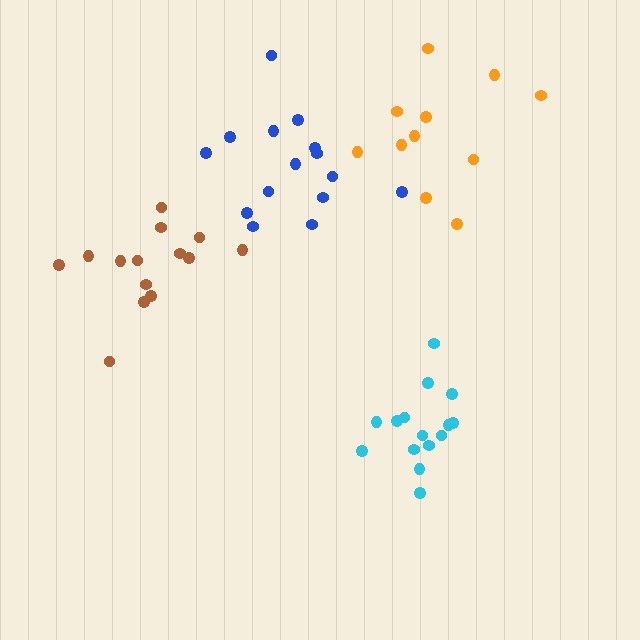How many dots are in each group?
Group 1: 14 dots, Group 2: 11 dots, Group 3: 15 dots, Group 4: 15 dots (55 total).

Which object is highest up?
The orange cluster is topmost.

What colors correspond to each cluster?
The clusters are colored: brown, orange, cyan, blue.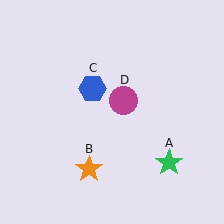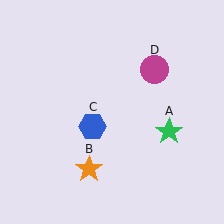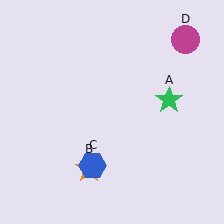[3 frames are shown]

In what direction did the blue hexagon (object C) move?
The blue hexagon (object C) moved down.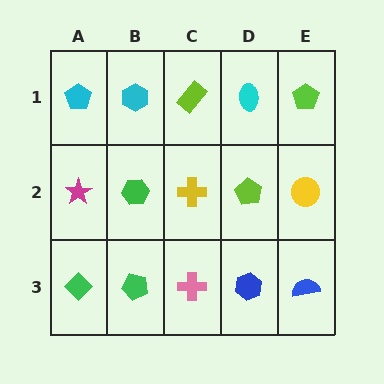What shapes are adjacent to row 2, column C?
A lime rectangle (row 1, column C), a pink cross (row 3, column C), a green hexagon (row 2, column B), a lime pentagon (row 2, column D).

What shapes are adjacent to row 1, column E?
A yellow circle (row 2, column E), a cyan ellipse (row 1, column D).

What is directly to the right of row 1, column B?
A lime rectangle.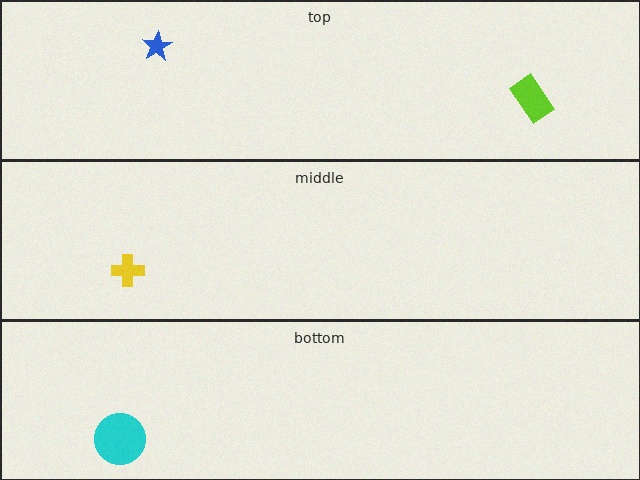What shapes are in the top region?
The lime rectangle, the blue star.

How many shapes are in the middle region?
1.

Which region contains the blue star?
The top region.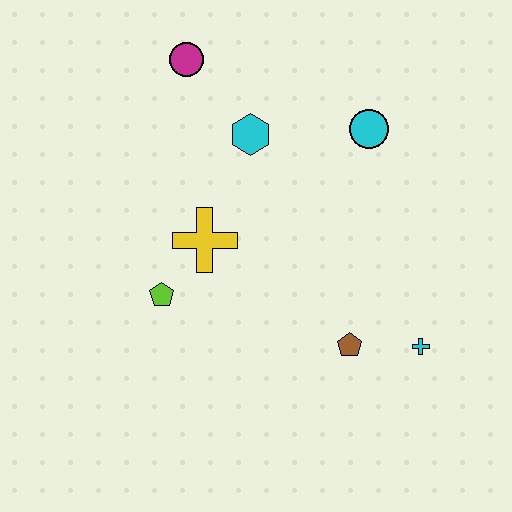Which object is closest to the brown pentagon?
The cyan cross is closest to the brown pentagon.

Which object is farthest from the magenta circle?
The cyan cross is farthest from the magenta circle.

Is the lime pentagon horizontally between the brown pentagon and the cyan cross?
No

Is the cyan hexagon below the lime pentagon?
No